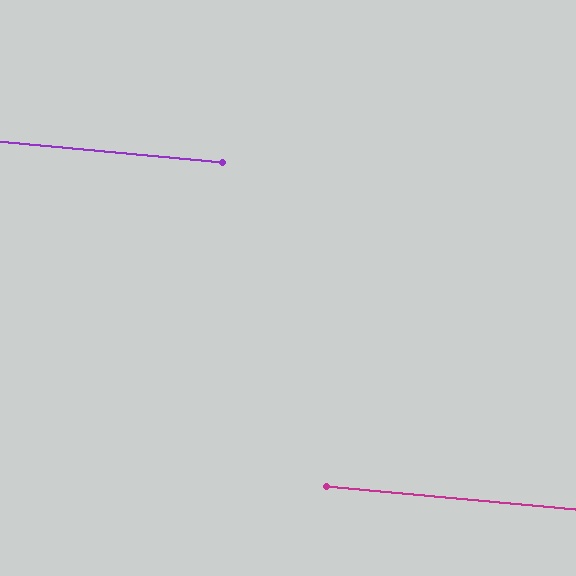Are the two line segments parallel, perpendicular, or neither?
Parallel — their directions differ by only 0.1°.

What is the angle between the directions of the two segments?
Approximately 0 degrees.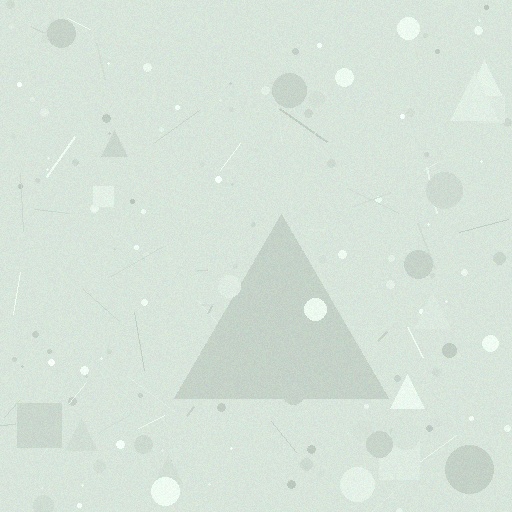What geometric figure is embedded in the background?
A triangle is embedded in the background.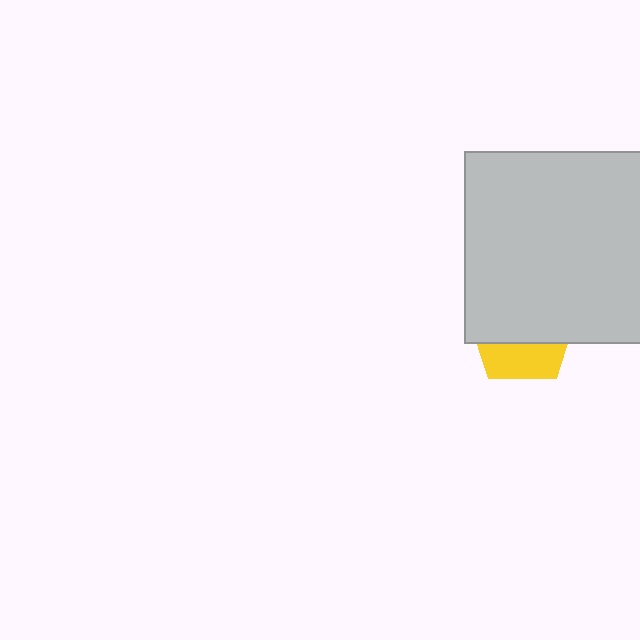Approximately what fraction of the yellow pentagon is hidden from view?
Roughly 64% of the yellow pentagon is hidden behind the light gray square.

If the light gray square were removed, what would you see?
You would see the complete yellow pentagon.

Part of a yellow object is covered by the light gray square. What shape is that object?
It is a pentagon.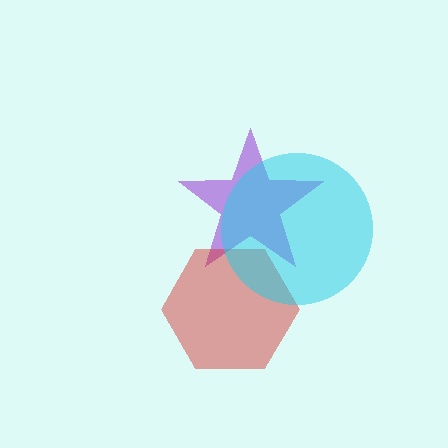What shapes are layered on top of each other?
The layered shapes are: a purple star, a red hexagon, a cyan circle.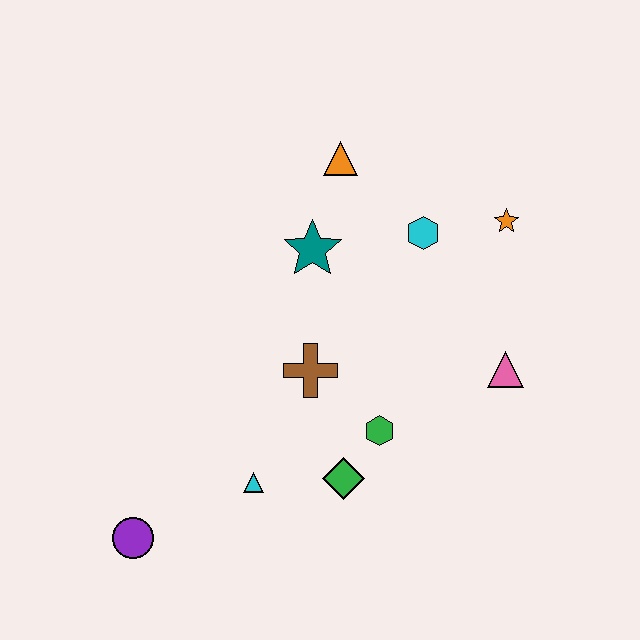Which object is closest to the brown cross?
The green hexagon is closest to the brown cross.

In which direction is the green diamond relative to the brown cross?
The green diamond is below the brown cross.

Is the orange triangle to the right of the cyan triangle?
Yes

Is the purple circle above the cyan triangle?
No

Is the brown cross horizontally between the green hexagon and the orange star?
No